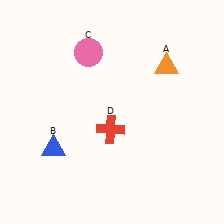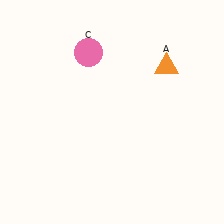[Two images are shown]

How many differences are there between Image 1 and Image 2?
There are 2 differences between the two images.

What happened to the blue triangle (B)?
The blue triangle (B) was removed in Image 2. It was in the bottom-left area of Image 1.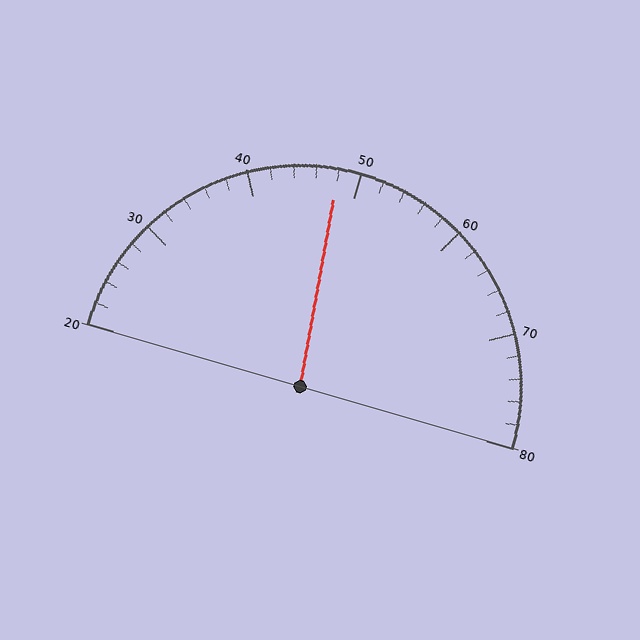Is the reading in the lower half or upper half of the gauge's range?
The reading is in the lower half of the range (20 to 80).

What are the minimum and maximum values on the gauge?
The gauge ranges from 20 to 80.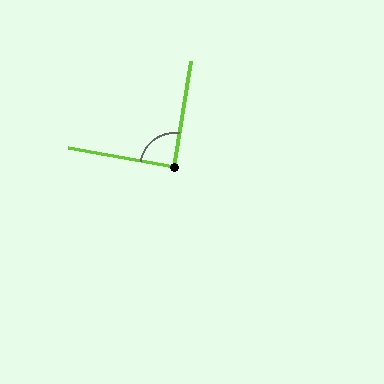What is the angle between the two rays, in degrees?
Approximately 89 degrees.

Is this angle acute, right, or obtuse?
It is approximately a right angle.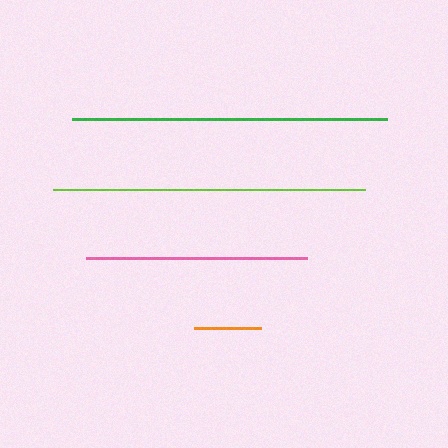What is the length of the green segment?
The green segment is approximately 315 pixels long.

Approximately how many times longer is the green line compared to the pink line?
The green line is approximately 1.4 times the length of the pink line.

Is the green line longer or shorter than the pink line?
The green line is longer than the pink line.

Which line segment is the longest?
The green line is the longest at approximately 315 pixels.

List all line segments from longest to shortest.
From longest to shortest: green, lime, pink, orange.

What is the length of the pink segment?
The pink segment is approximately 221 pixels long.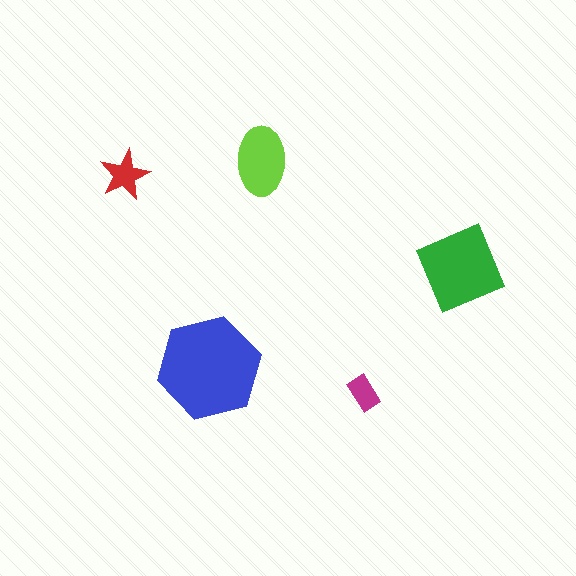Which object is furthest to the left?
The red star is leftmost.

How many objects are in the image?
There are 5 objects in the image.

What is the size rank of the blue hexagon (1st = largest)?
1st.